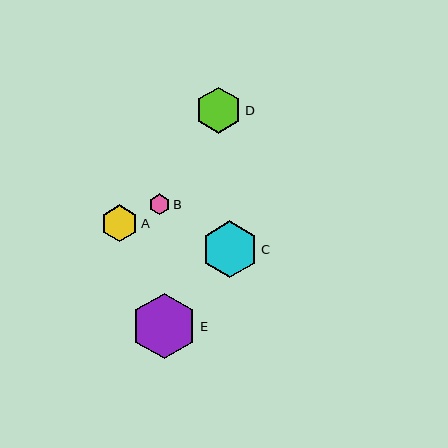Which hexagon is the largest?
Hexagon E is the largest with a size of approximately 65 pixels.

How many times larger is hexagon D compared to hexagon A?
Hexagon D is approximately 1.3 times the size of hexagon A.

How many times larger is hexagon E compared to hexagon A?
Hexagon E is approximately 1.8 times the size of hexagon A.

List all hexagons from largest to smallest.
From largest to smallest: E, C, D, A, B.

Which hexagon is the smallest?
Hexagon B is the smallest with a size of approximately 21 pixels.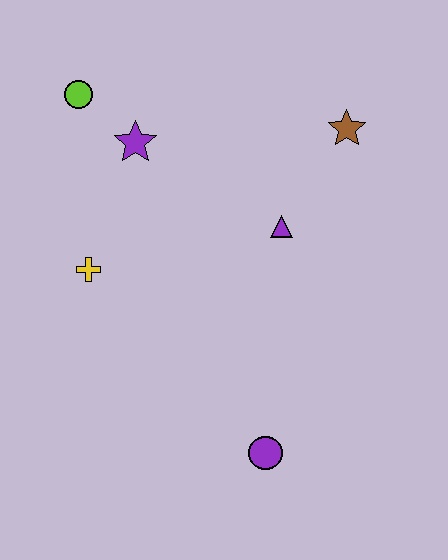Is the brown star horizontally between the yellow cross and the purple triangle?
No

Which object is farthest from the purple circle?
The lime circle is farthest from the purple circle.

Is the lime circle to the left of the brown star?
Yes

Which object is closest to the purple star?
The lime circle is closest to the purple star.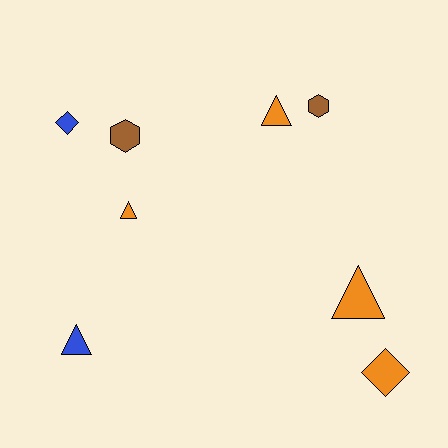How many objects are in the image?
There are 8 objects.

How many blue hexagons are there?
There are no blue hexagons.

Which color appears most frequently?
Orange, with 4 objects.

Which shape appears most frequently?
Triangle, with 4 objects.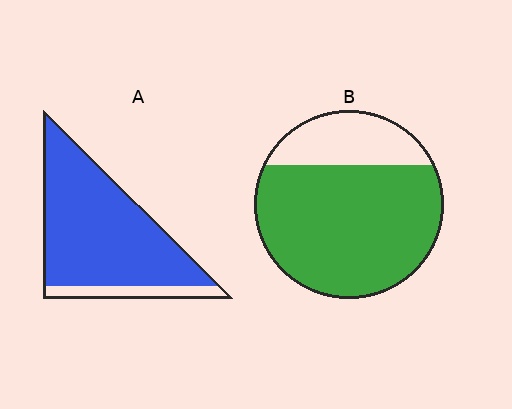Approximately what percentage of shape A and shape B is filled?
A is approximately 85% and B is approximately 75%.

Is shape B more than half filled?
Yes.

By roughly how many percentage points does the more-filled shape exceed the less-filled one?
By roughly 10 percentage points (A over B).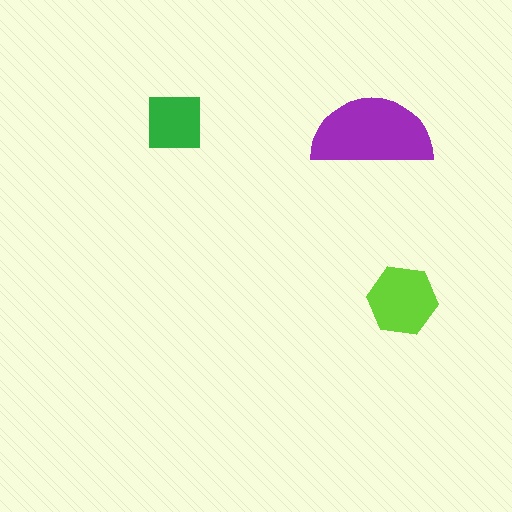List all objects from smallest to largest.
The green square, the lime hexagon, the purple semicircle.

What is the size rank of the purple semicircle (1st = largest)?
1st.